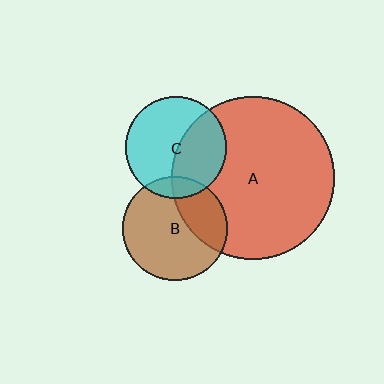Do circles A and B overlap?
Yes.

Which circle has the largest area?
Circle A (red).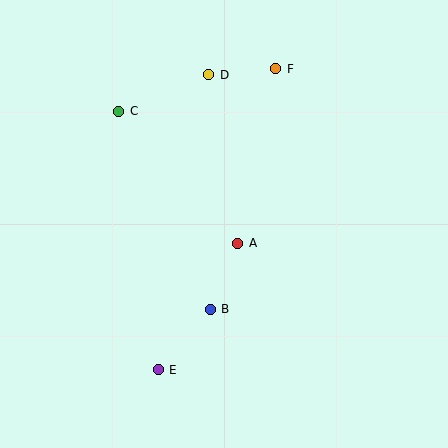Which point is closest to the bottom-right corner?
Point B is closest to the bottom-right corner.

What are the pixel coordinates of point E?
Point E is at (158, 370).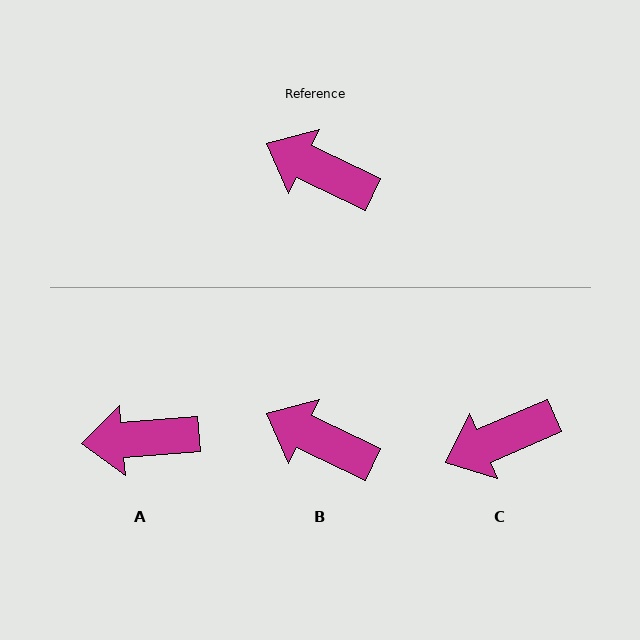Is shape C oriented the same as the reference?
No, it is off by about 49 degrees.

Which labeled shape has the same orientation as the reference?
B.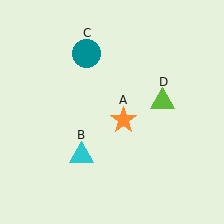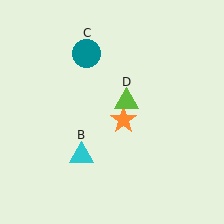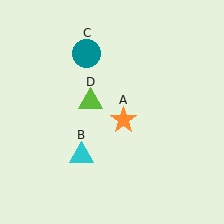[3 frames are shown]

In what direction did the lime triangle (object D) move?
The lime triangle (object D) moved left.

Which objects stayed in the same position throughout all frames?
Orange star (object A) and cyan triangle (object B) and teal circle (object C) remained stationary.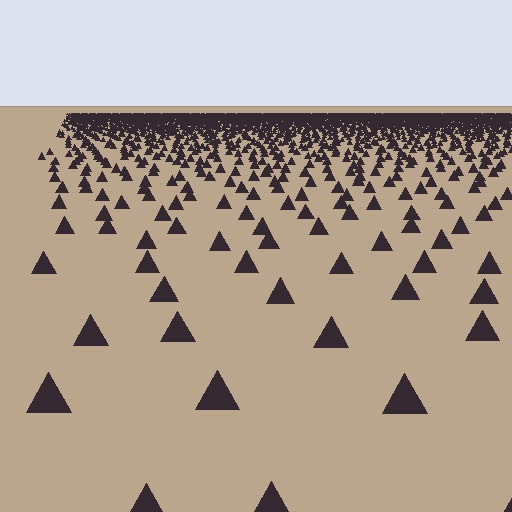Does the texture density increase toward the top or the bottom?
Density increases toward the top.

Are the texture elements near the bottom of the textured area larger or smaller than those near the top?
Larger. Near the bottom, elements are closer to the viewer and appear at a bigger on-screen size.